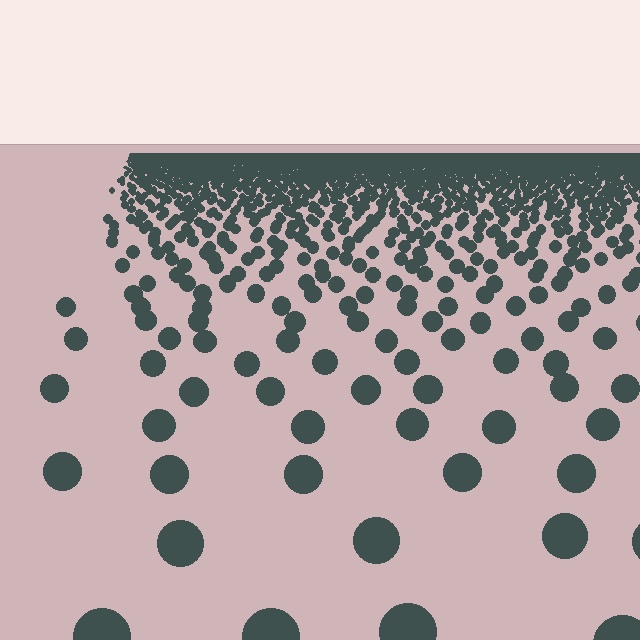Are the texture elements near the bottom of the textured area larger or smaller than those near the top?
Larger. Near the bottom, elements are closer to the viewer and appear at a bigger on-screen size.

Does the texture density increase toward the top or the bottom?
Density increases toward the top.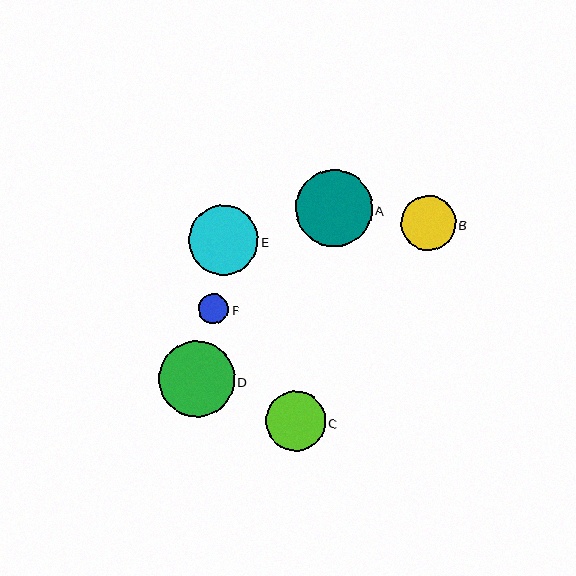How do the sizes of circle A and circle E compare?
Circle A and circle E are approximately the same size.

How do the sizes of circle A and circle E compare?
Circle A and circle E are approximately the same size.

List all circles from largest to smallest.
From largest to smallest: A, D, E, C, B, F.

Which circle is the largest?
Circle A is the largest with a size of approximately 77 pixels.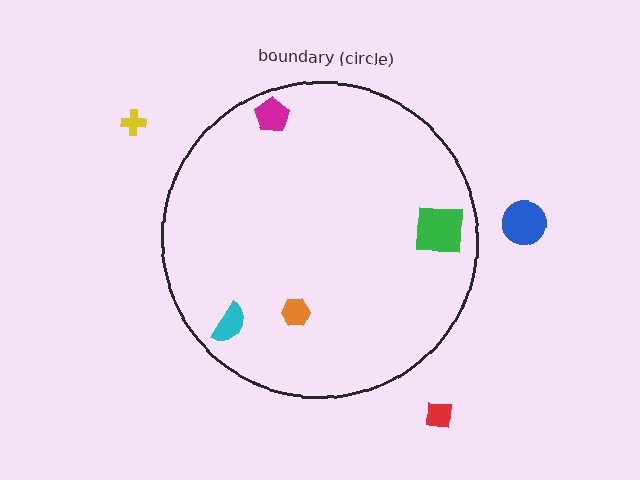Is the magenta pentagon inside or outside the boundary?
Inside.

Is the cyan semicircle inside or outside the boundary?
Inside.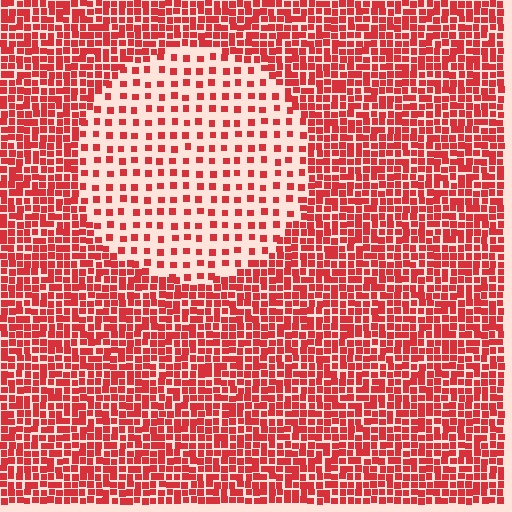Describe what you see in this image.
The image contains small red elements arranged at two different densities. A circle-shaped region is visible where the elements are less densely packed than the surrounding area.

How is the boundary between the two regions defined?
The boundary is defined by a change in element density (approximately 2.7x ratio). All elements are the same color, size, and shape.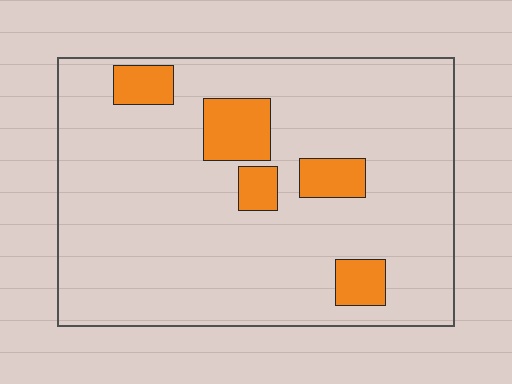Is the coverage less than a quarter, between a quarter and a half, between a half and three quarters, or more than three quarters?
Less than a quarter.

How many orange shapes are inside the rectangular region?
5.